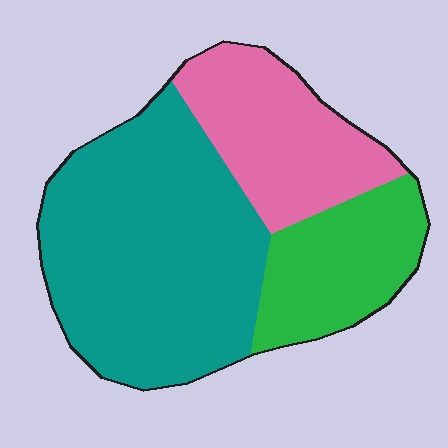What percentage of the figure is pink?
Pink covers about 25% of the figure.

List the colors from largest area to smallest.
From largest to smallest: teal, pink, green.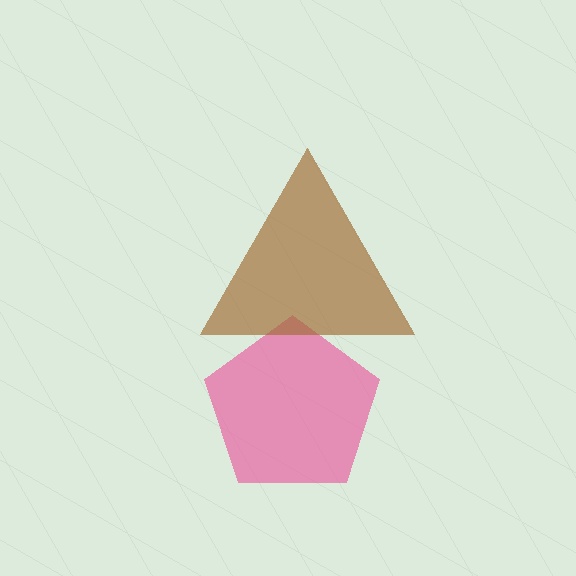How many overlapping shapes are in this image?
There are 2 overlapping shapes in the image.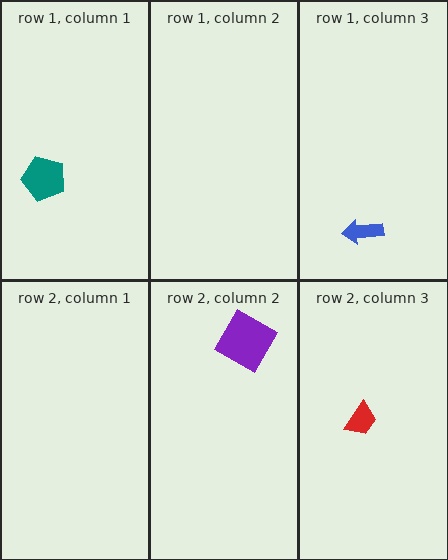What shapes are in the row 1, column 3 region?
The blue arrow.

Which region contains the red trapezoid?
The row 2, column 3 region.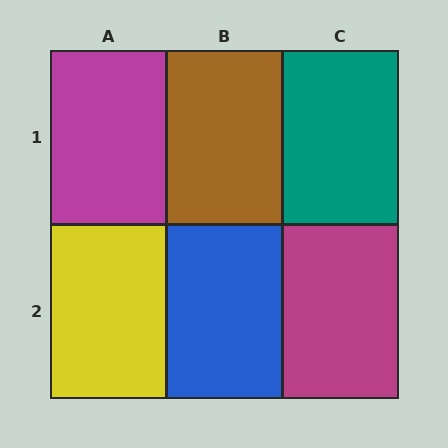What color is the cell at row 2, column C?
Magenta.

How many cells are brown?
1 cell is brown.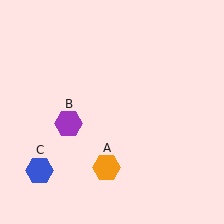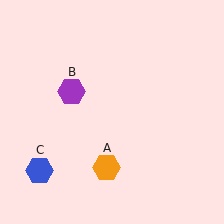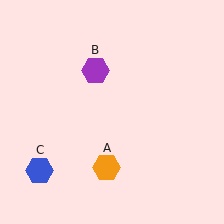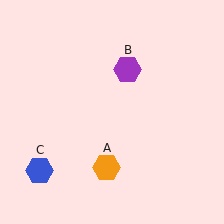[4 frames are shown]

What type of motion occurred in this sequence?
The purple hexagon (object B) rotated clockwise around the center of the scene.